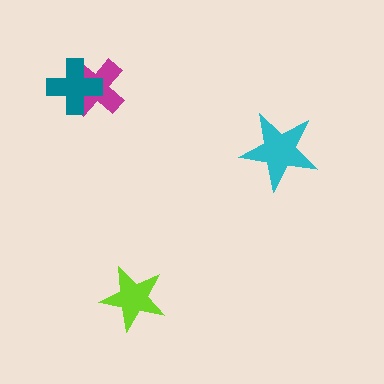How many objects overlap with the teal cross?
1 object overlaps with the teal cross.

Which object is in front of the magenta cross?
The teal cross is in front of the magenta cross.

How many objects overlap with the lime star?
0 objects overlap with the lime star.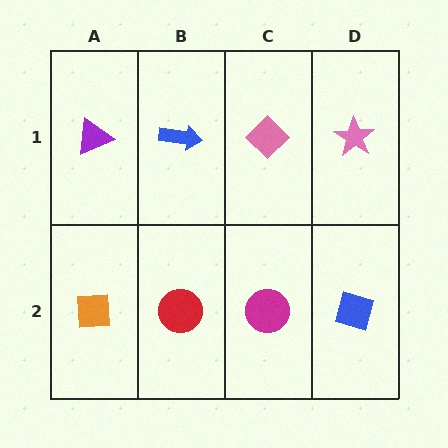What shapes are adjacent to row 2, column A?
A purple triangle (row 1, column A), a red circle (row 2, column B).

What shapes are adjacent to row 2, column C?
A pink diamond (row 1, column C), a red circle (row 2, column B), a blue diamond (row 2, column D).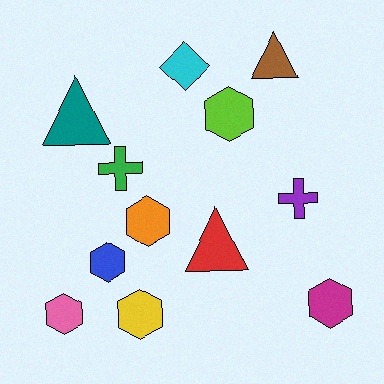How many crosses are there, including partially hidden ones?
There are 2 crosses.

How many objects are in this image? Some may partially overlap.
There are 12 objects.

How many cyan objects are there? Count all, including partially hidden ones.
There is 1 cyan object.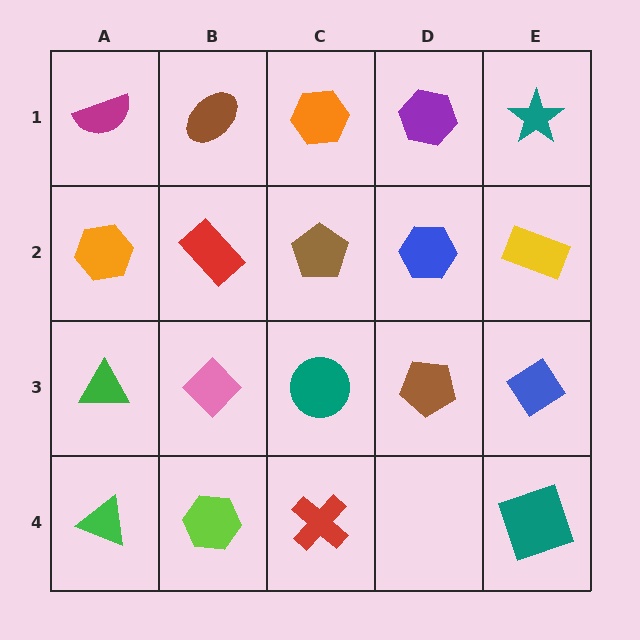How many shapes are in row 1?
5 shapes.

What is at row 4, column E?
A teal square.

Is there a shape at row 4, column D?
No, that cell is empty.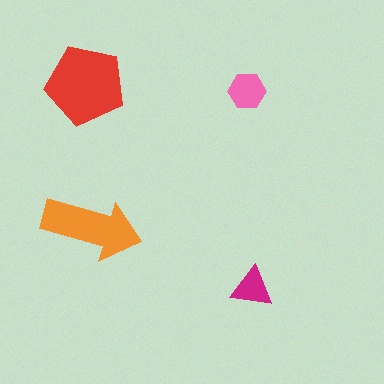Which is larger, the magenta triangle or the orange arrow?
The orange arrow.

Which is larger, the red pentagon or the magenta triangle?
The red pentagon.